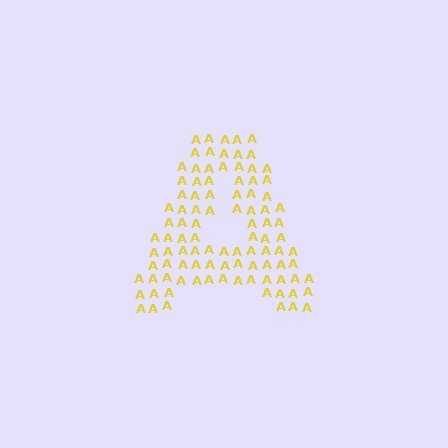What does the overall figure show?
The overall figure shows the letter A.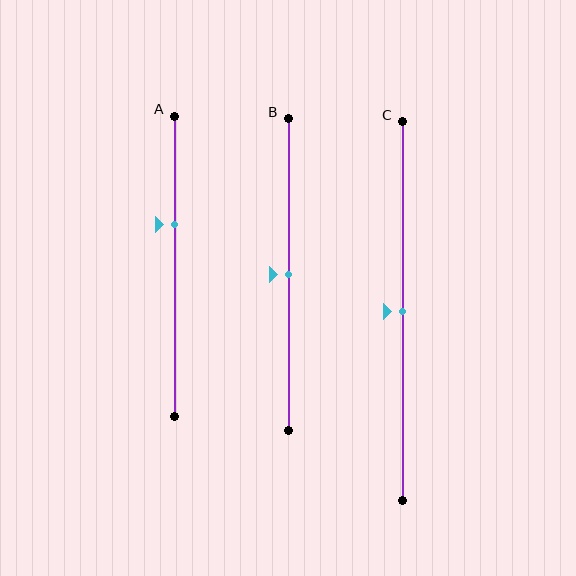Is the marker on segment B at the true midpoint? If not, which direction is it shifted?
Yes, the marker on segment B is at the true midpoint.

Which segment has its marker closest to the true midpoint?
Segment B has its marker closest to the true midpoint.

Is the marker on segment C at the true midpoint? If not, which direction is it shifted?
Yes, the marker on segment C is at the true midpoint.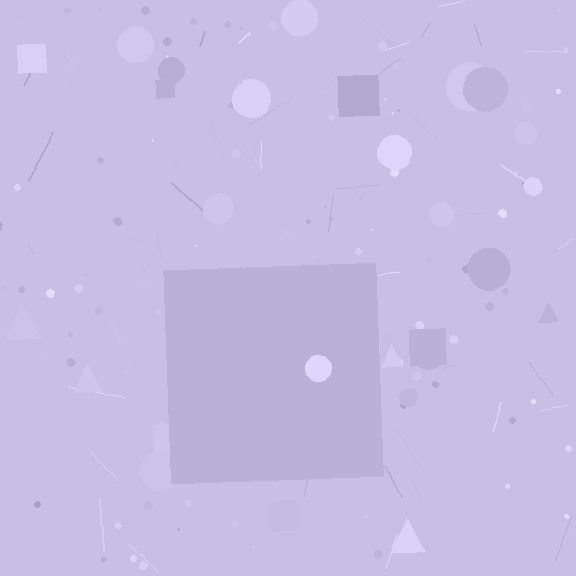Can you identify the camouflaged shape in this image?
The camouflaged shape is a square.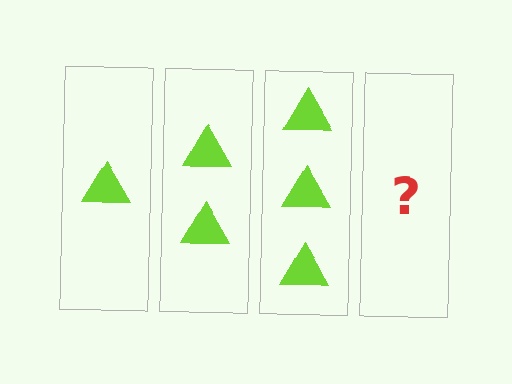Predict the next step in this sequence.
The next step is 4 triangles.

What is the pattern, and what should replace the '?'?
The pattern is that each step adds one more triangle. The '?' should be 4 triangles.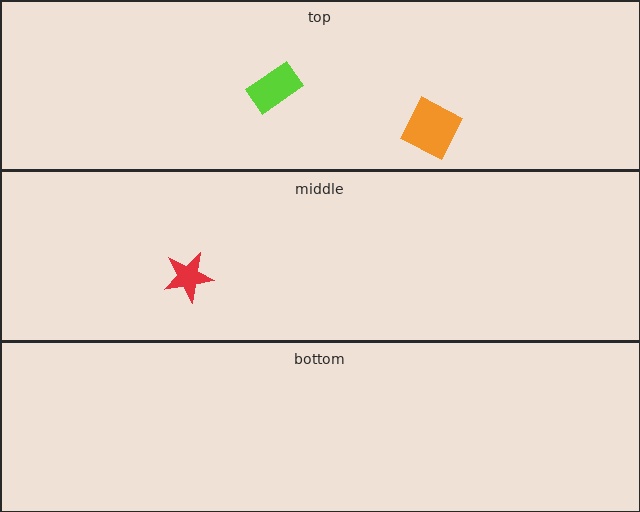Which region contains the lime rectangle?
The top region.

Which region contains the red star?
The middle region.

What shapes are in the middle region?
The red star.